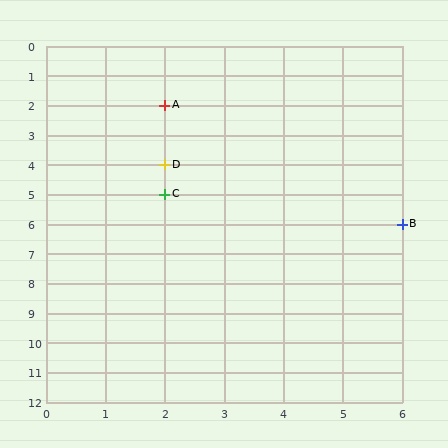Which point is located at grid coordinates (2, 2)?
Point A is at (2, 2).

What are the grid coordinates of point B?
Point B is at grid coordinates (6, 6).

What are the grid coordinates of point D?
Point D is at grid coordinates (2, 4).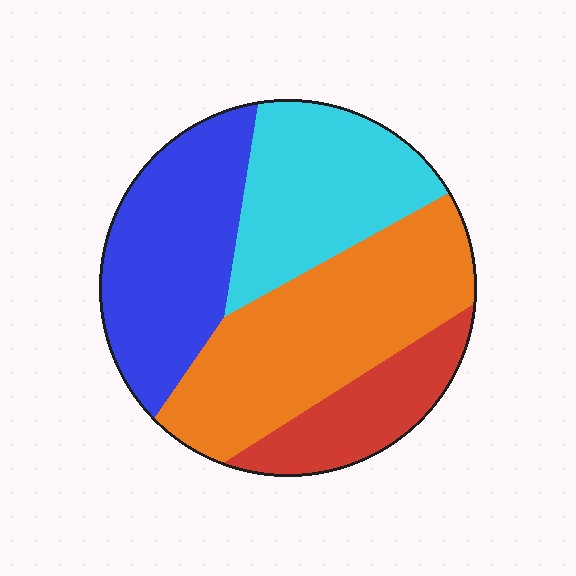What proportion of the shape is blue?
Blue covers around 25% of the shape.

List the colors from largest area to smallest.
From largest to smallest: orange, blue, cyan, red.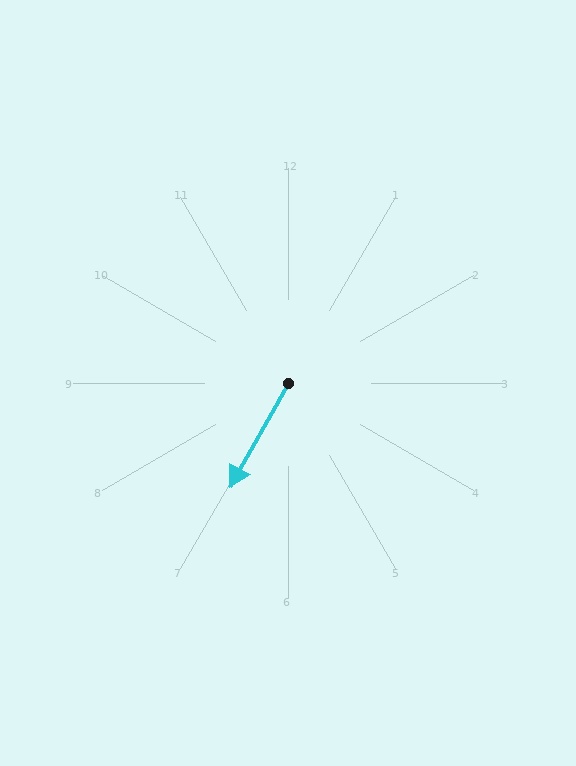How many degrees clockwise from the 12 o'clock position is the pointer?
Approximately 209 degrees.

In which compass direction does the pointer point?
Southwest.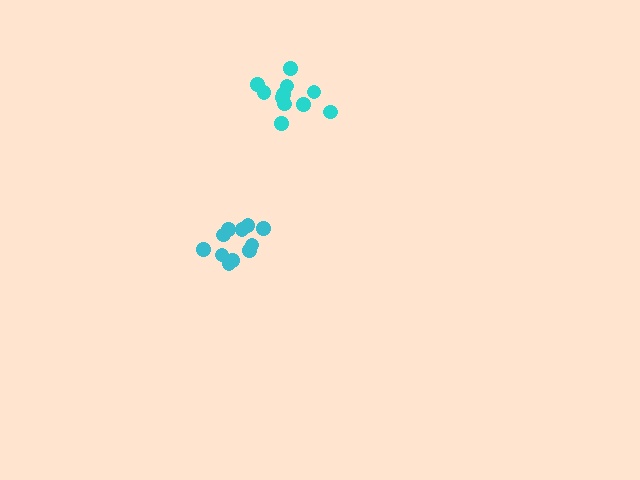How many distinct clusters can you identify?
There are 2 distinct clusters.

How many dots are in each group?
Group 1: 11 dots, Group 2: 11 dots (22 total).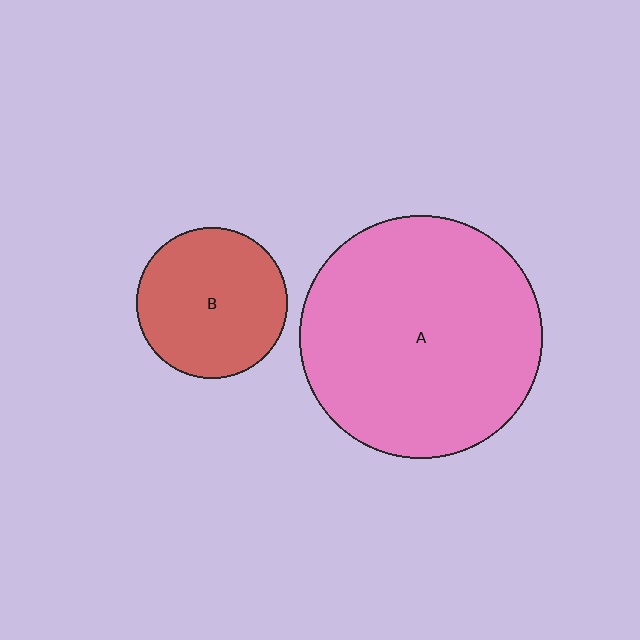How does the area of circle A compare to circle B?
Approximately 2.6 times.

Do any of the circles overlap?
No, none of the circles overlap.